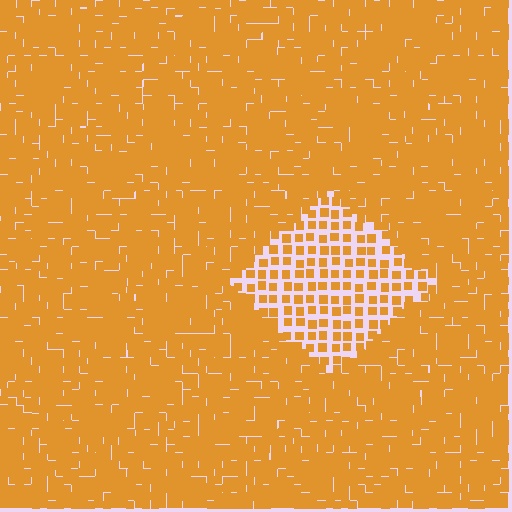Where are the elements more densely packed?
The elements are more densely packed outside the diamond boundary.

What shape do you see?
I see a diamond.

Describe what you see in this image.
The image contains small orange elements arranged at two different densities. A diamond-shaped region is visible where the elements are less densely packed than the surrounding area.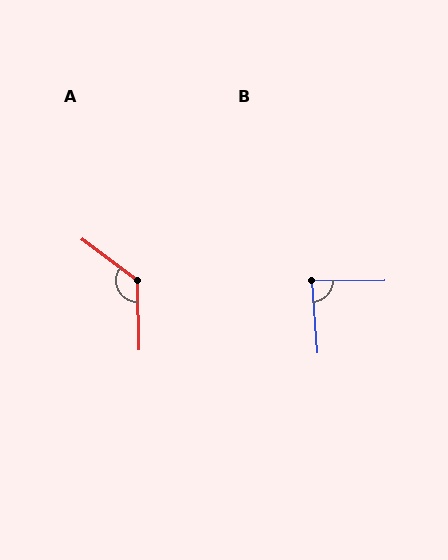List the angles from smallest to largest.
B (86°), A (128°).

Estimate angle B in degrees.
Approximately 86 degrees.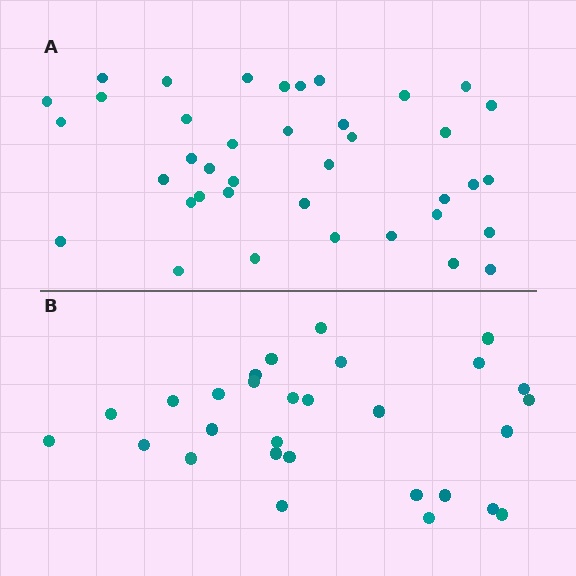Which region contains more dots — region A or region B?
Region A (the top region) has more dots.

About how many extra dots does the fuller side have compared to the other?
Region A has roughly 10 or so more dots than region B.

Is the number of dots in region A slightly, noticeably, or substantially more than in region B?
Region A has noticeably more, but not dramatically so. The ratio is roughly 1.3 to 1.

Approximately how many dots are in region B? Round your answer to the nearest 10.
About 30 dots. (The exact count is 29, which rounds to 30.)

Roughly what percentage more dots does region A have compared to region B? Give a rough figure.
About 35% more.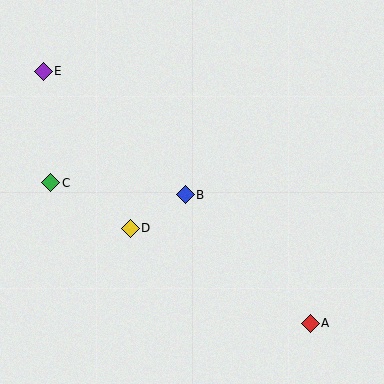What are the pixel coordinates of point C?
Point C is at (51, 183).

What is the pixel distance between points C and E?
The distance between C and E is 112 pixels.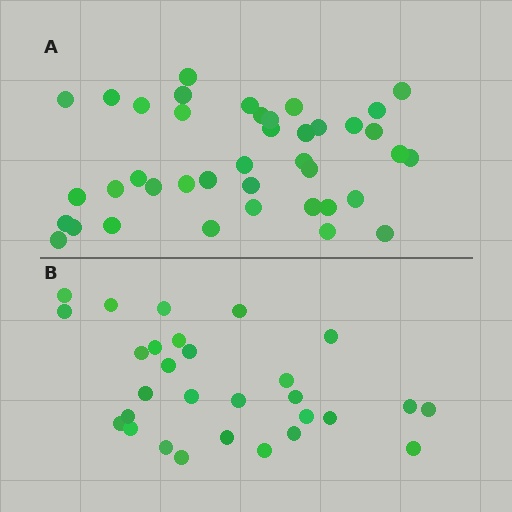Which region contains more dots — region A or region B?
Region A (the top region) has more dots.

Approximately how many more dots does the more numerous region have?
Region A has roughly 12 or so more dots than region B.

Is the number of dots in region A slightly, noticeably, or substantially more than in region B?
Region A has noticeably more, but not dramatically so. The ratio is roughly 1.4 to 1.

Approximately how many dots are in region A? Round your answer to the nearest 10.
About 40 dots.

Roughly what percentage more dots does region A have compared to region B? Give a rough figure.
About 40% more.